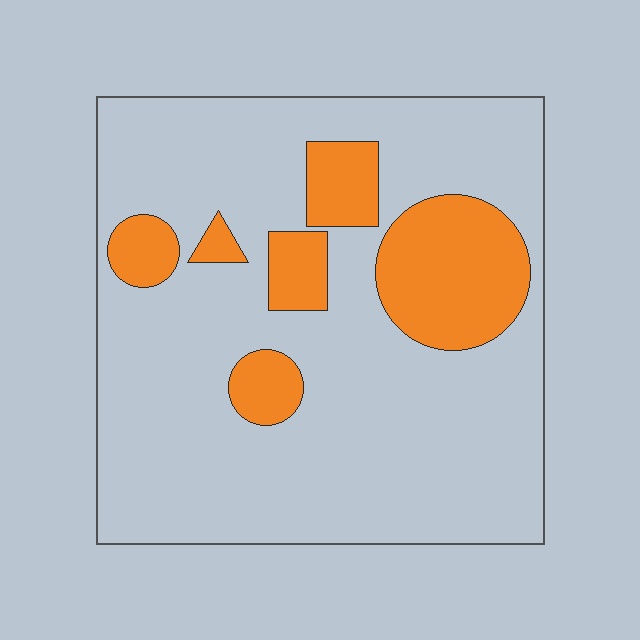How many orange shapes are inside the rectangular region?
6.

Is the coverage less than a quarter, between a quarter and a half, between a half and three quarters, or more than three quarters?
Less than a quarter.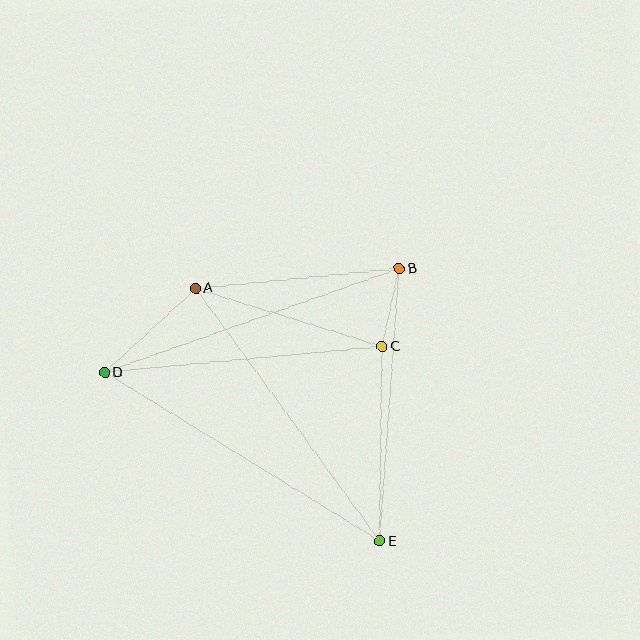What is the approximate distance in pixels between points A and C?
The distance between A and C is approximately 195 pixels.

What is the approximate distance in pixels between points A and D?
The distance between A and D is approximately 124 pixels.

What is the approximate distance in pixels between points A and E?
The distance between A and E is approximately 313 pixels.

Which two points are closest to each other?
Points B and C are closest to each other.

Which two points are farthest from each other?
Points D and E are farthest from each other.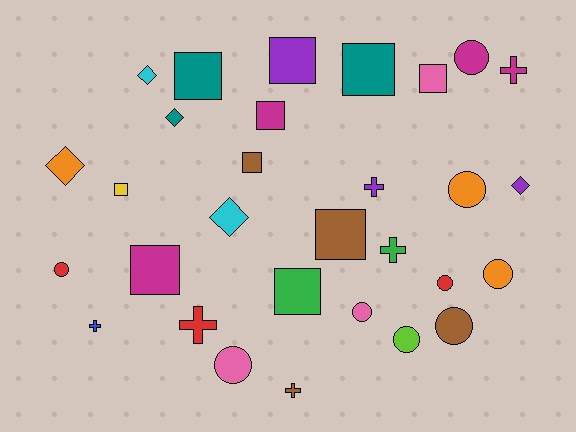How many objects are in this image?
There are 30 objects.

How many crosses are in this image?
There are 6 crosses.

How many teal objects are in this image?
There are 3 teal objects.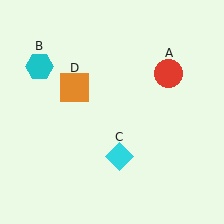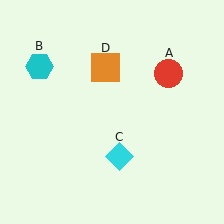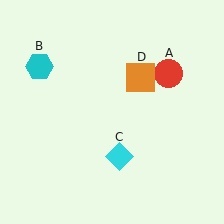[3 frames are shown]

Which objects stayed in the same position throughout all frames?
Red circle (object A) and cyan hexagon (object B) and cyan diamond (object C) remained stationary.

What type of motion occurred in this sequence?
The orange square (object D) rotated clockwise around the center of the scene.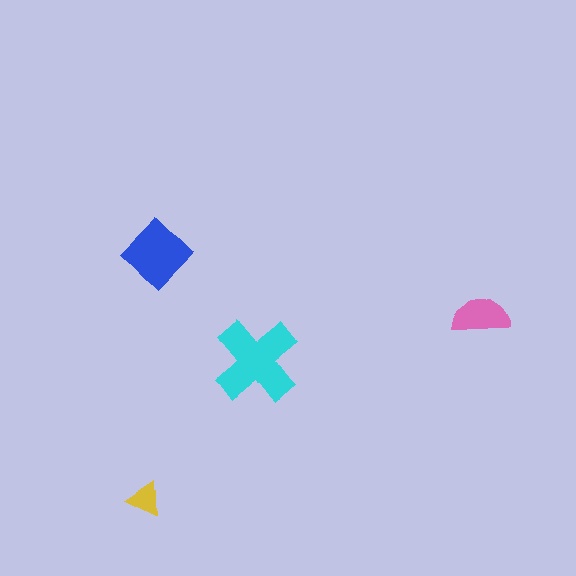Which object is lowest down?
The yellow triangle is bottommost.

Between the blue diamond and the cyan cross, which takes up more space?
The cyan cross.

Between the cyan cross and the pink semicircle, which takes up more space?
The cyan cross.